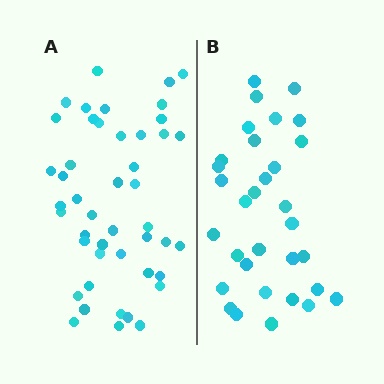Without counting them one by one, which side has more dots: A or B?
Region A (the left region) has more dots.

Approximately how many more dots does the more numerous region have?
Region A has approximately 15 more dots than region B.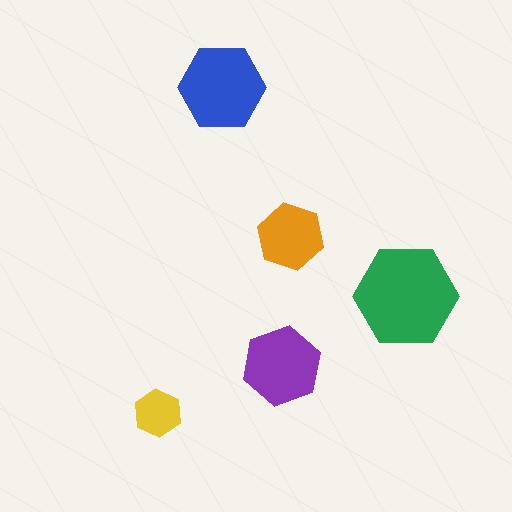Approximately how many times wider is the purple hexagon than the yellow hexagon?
About 1.5 times wider.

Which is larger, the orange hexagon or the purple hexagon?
The purple one.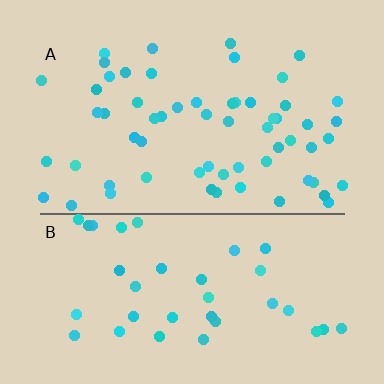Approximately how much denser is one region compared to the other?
Approximately 1.6× — region A over region B.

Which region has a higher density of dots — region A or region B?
A (the top).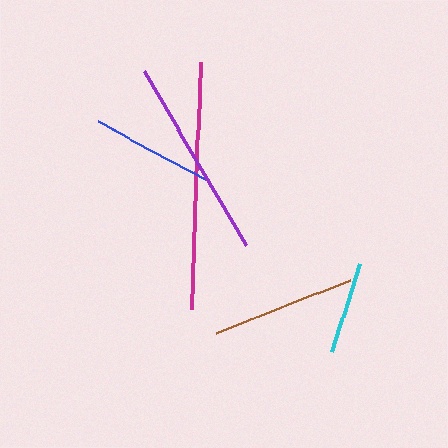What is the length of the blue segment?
The blue segment is approximately 125 pixels long.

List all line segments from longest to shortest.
From longest to shortest: magenta, purple, brown, blue, cyan.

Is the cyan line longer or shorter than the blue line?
The blue line is longer than the cyan line.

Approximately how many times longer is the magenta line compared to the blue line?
The magenta line is approximately 2.0 times the length of the blue line.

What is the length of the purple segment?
The purple segment is approximately 202 pixels long.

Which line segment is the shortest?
The cyan line is the shortest at approximately 92 pixels.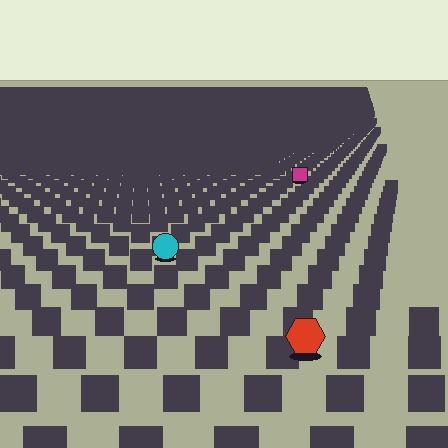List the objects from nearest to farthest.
From nearest to farthest: the red hexagon, the cyan circle, the magenta square.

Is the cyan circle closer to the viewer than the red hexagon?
No. The red hexagon is closer — you can tell from the texture gradient: the ground texture is coarser near it.